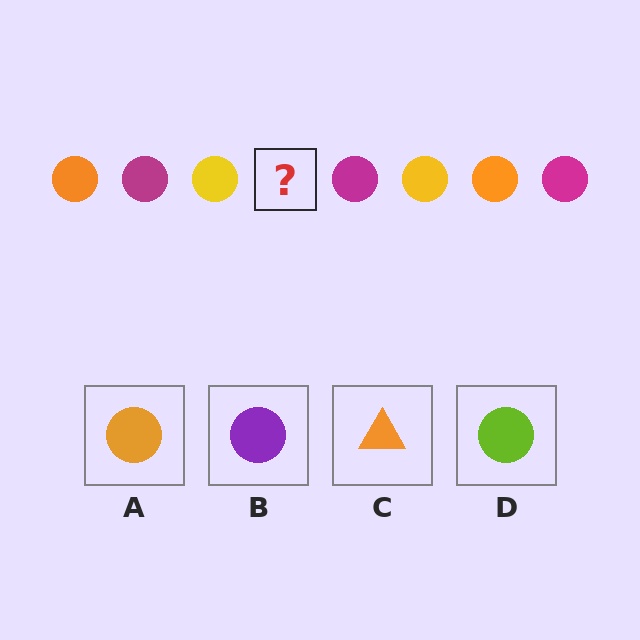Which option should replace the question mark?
Option A.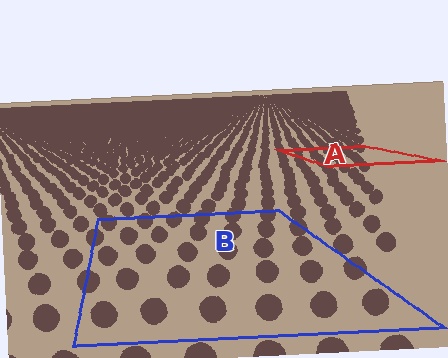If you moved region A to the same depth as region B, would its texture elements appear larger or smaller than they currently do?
They would appear larger. At a closer depth, the same texture elements are projected at a bigger on-screen size.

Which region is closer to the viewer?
Region B is closer. The texture elements there are larger and more spread out.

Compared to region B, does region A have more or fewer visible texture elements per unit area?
Region A has more texture elements per unit area — they are packed more densely because it is farther away.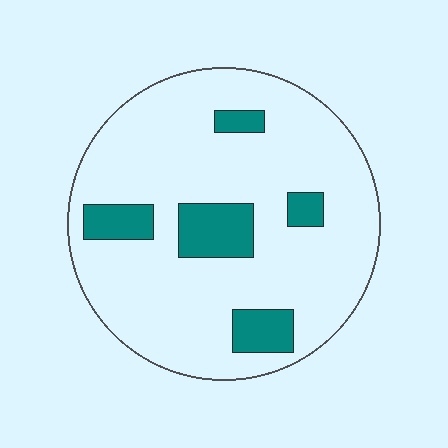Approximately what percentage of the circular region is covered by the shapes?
Approximately 15%.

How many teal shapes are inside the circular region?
5.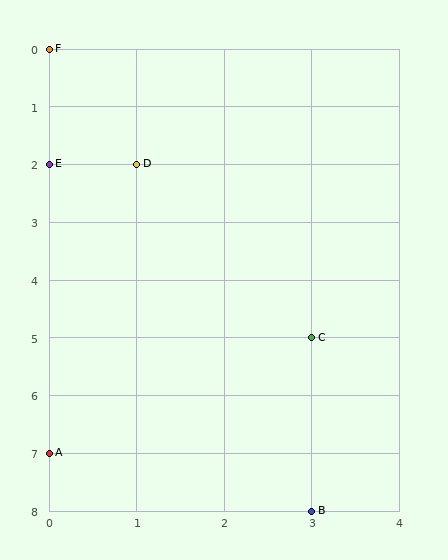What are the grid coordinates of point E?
Point E is at grid coordinates (0, 2).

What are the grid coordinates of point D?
Point D is at grid coordinates (1, 2).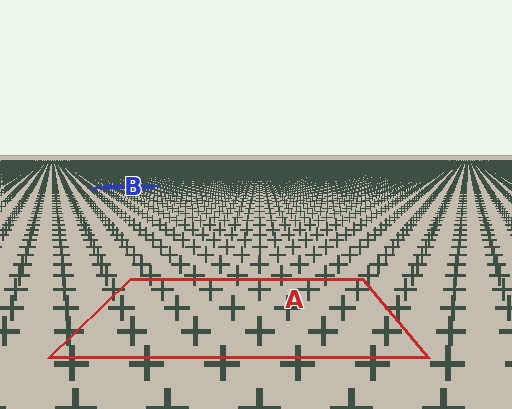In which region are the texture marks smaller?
The texture marks are smaller in region B, because it is farther away.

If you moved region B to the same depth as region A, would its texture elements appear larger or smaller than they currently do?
They would appear larger. At a closer depth, the same texture elements are projected at a bigger on-screen size.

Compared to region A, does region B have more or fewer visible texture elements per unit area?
Region B has more texture elements per unit area — they are packed more densely because it is farther away.